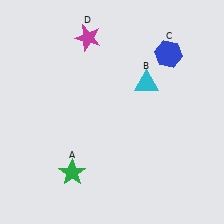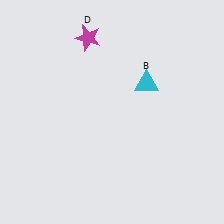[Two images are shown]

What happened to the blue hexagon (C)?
The blue hexagon (C) was removed in Image 2. It was in the top-right area of Image 1.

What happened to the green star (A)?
The green star (A) was removed in Image 2. It was in the bottom-left area of Image 1.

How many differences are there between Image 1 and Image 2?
There are 2 differences between the two images.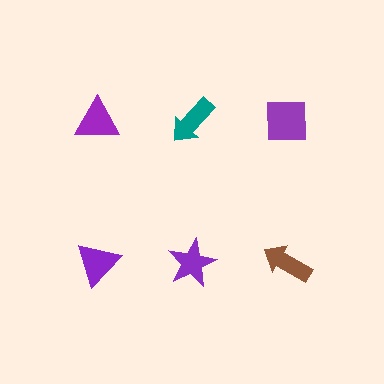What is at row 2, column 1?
A purple triangle.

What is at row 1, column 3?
A purple square.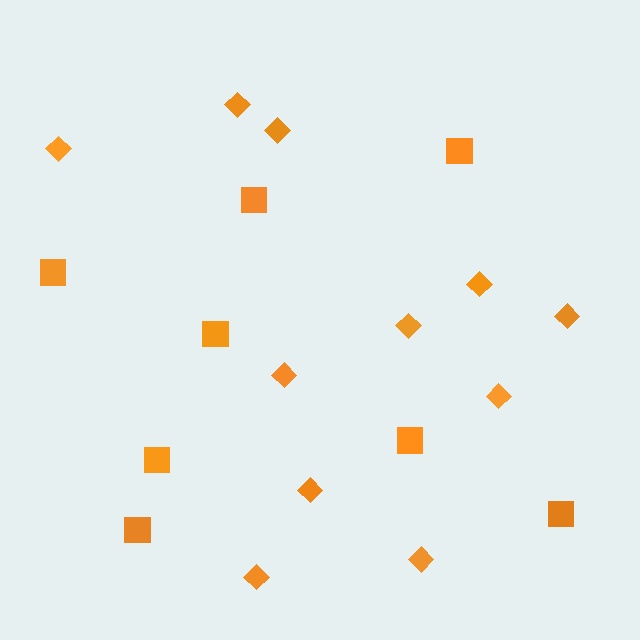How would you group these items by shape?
There are 2 groups: one group of diamonds (11) and one group of squares (8).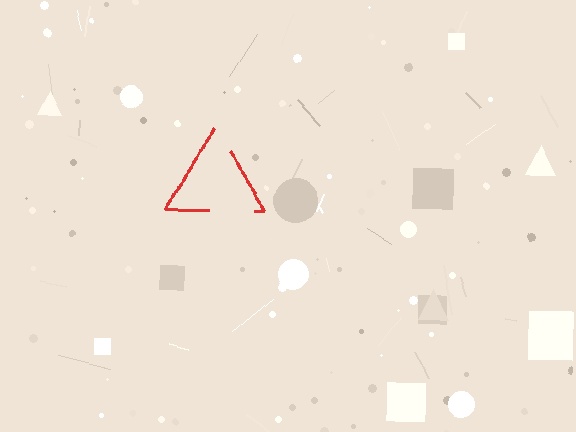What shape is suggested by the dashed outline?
The dashed outline suggests a triangle.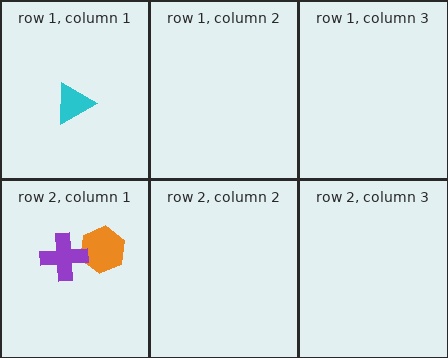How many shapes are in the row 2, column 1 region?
2.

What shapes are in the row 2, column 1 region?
The orange hexagon, the purple cross.